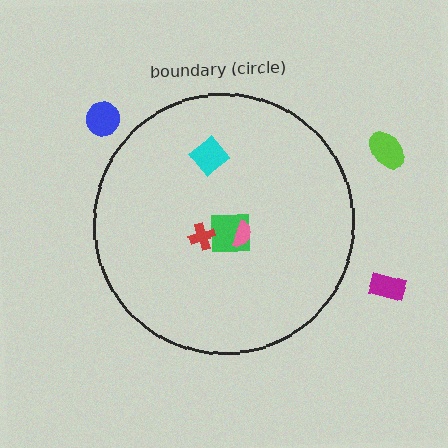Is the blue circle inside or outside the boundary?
Outside.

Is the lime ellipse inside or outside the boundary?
Outside.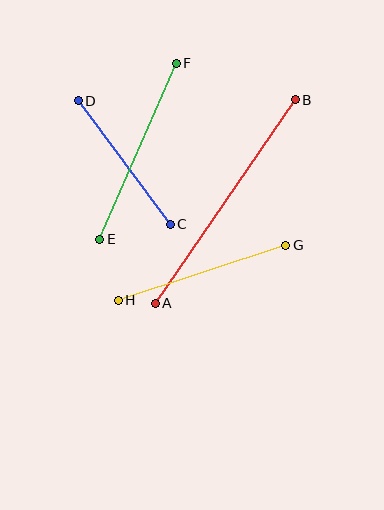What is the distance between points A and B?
The distance is approximately 247 pixels.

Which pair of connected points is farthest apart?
Points A and B are farthest apart.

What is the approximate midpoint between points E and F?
The midpoint is at approximately (138, 151) pixels.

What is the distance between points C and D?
The distance is approximately 154 pixels.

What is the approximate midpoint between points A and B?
The midpoint is at approximately (225, 202) pixels.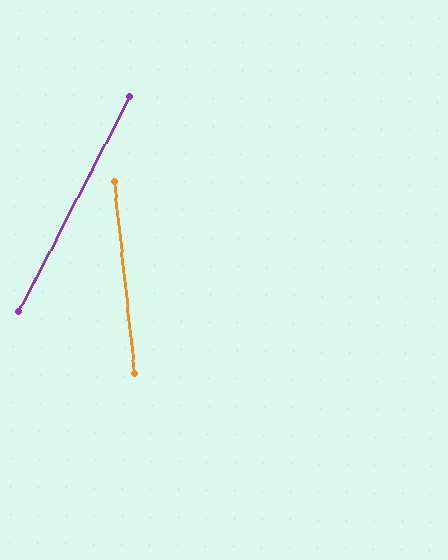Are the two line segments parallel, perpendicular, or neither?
Neither parallel nor perpendicular — they differ by about 33°.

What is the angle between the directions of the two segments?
Approximately 33 degrees.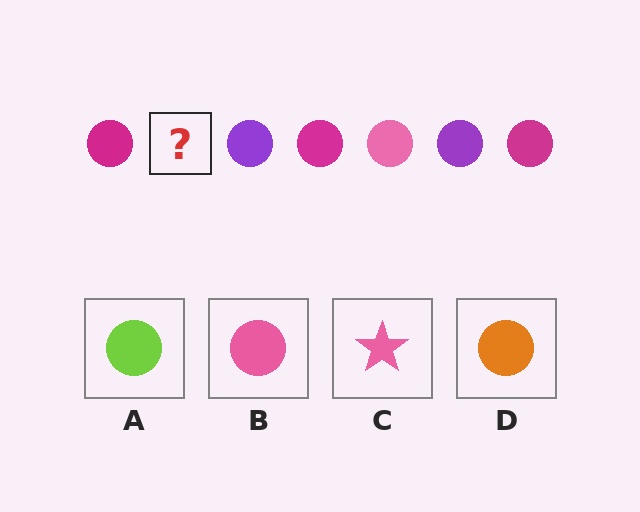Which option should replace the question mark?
Option B.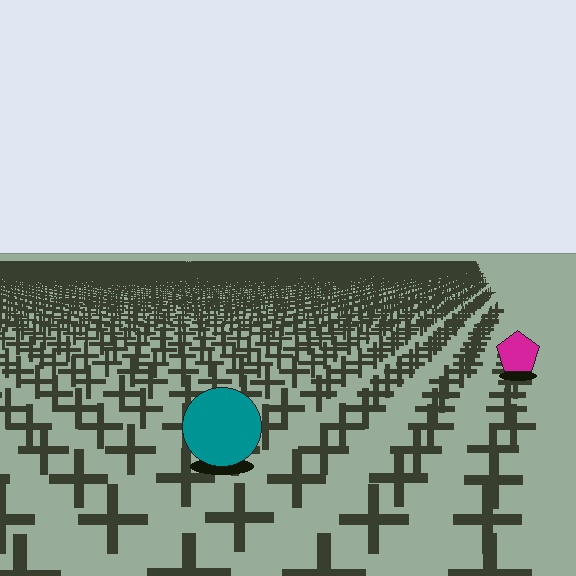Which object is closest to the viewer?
The teal circle is closest. The texture marks near it are larger and more spread out.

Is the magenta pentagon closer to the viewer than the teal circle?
No. The teal circle is closer — you can tell from the texture gradient: the ground texture is coarser near it.